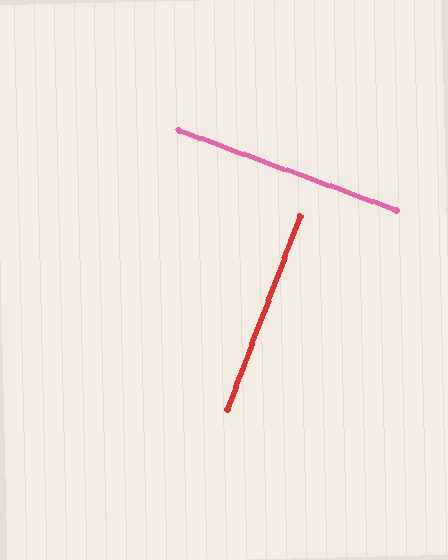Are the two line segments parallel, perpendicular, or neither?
Perpendicular — they meet at approximately 90°.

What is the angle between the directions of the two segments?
Approximately 90 degrees.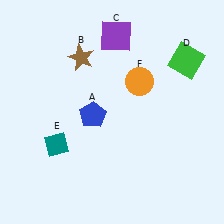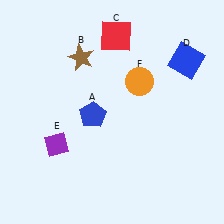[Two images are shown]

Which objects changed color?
C changed from purple to red. D changed from green to blue. E changed from teal to purple.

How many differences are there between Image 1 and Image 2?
There are 3 differences between the two images.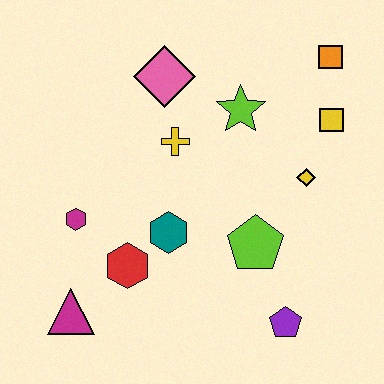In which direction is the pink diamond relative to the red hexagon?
The pink diamond is above the red hexagon.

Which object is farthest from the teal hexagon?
The orange square is farthest from the teal hexagon.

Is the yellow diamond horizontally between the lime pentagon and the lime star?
No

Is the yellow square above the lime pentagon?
Yes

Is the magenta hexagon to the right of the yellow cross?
No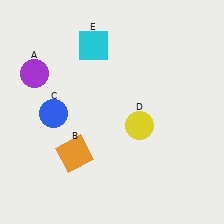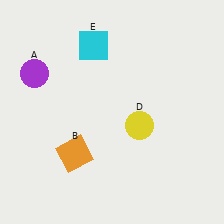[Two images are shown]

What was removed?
The blue circle (C) was removed in Image 2.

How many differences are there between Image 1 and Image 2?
There is 1 difference between the two images.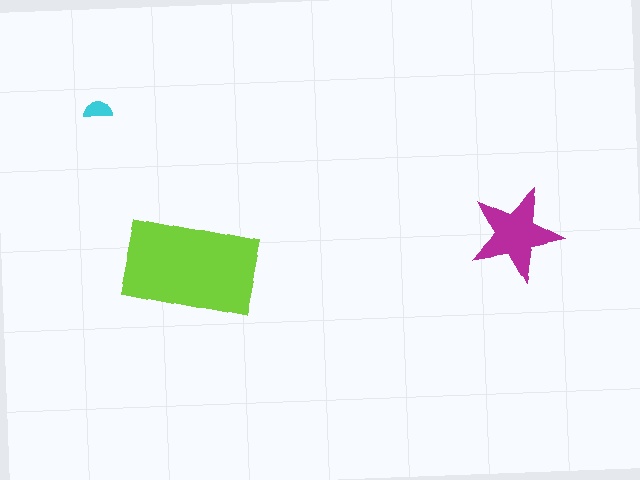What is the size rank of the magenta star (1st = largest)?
2nd.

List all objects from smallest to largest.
The cyan semicircle, the magenta star, the lime rectangle.